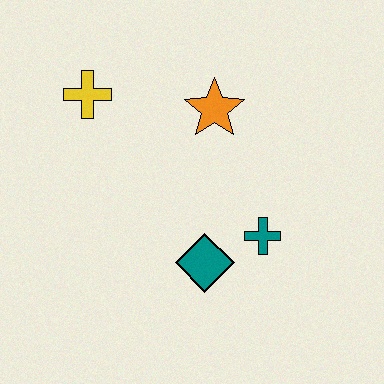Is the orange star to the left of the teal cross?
Yes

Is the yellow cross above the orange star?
Yes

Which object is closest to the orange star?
The yellow cross is closest to the orange star.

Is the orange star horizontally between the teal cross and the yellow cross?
Yes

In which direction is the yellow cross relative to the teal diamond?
The yellow cross is above the teal diamond.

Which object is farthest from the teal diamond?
The yellow cross is farthest from the teal diamond.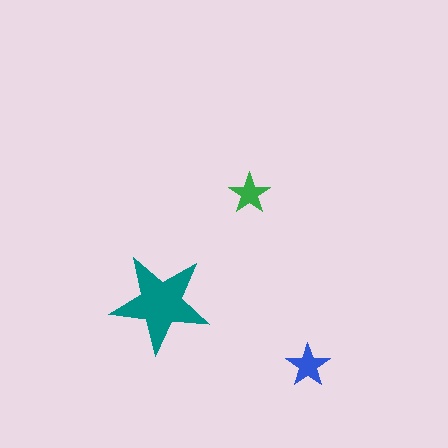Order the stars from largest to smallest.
the teal one, the blue one, the green one.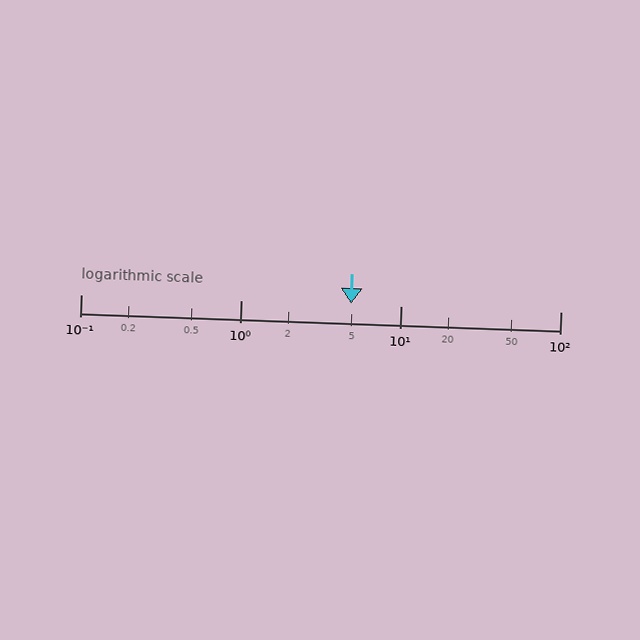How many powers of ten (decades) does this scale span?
The scale spans 3 decades, from 0.1 to 100.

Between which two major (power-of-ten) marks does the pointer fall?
The pointer is between 1 and 10.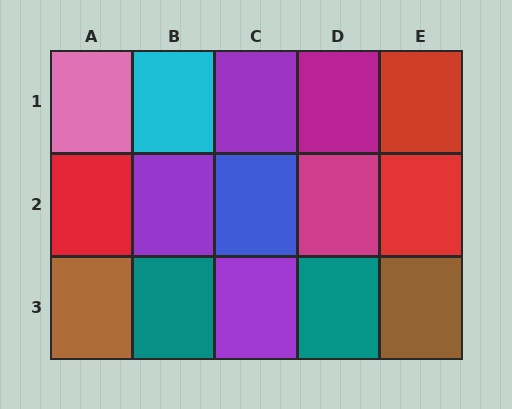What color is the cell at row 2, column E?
Red.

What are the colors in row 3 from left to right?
Brown, teal, purple, teal, brown.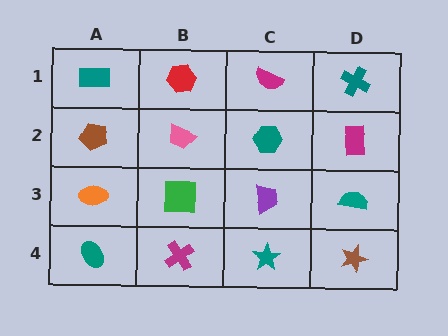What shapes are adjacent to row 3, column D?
A magenta rectangle (row 2, column D), a brown star (row 4, column D), a purple trapezoid (row 3, column C).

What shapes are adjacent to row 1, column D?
A magenta rectangle (row 2, column D), a magenta semicircle (row 1, column C).